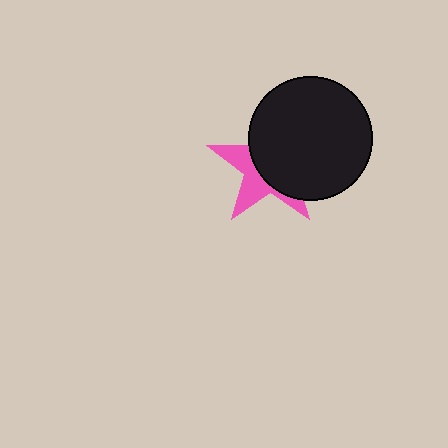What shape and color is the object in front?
The object in front is a black circle.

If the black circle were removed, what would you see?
You would see the complete pink star.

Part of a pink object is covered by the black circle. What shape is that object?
It is a star.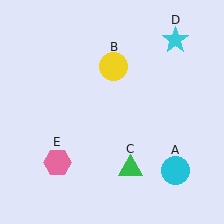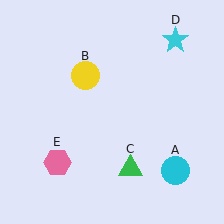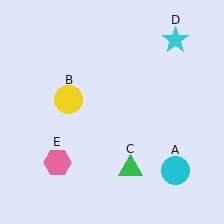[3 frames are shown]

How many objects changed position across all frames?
1 object changed position: yellow circle (object B).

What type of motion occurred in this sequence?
The yellow circle (object B) rotated counterclockwise around the center of the scene.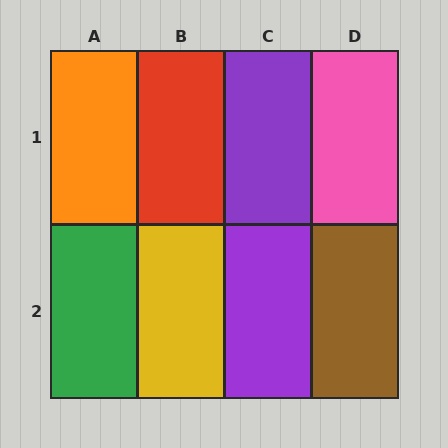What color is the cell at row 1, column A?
Orange.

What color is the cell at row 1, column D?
Pink.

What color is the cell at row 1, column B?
Red.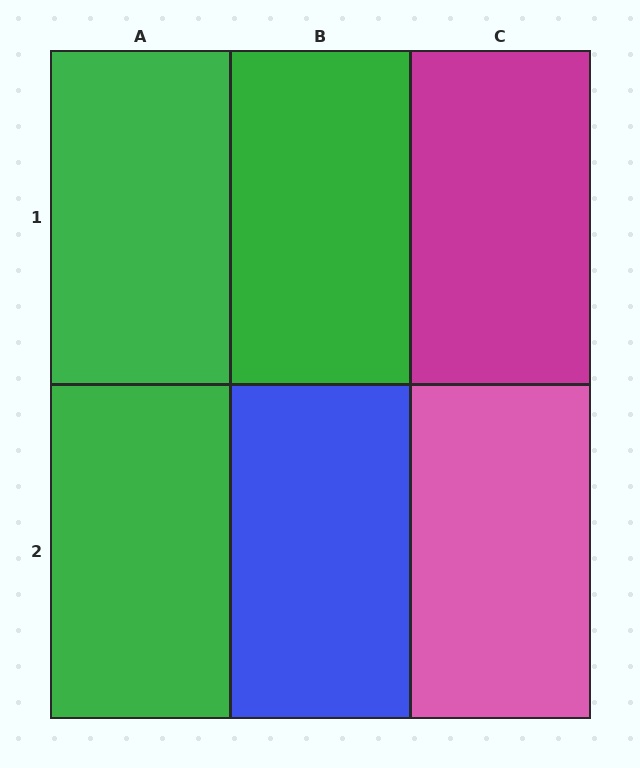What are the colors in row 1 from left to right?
Green, green, magenta.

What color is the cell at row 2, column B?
Blue.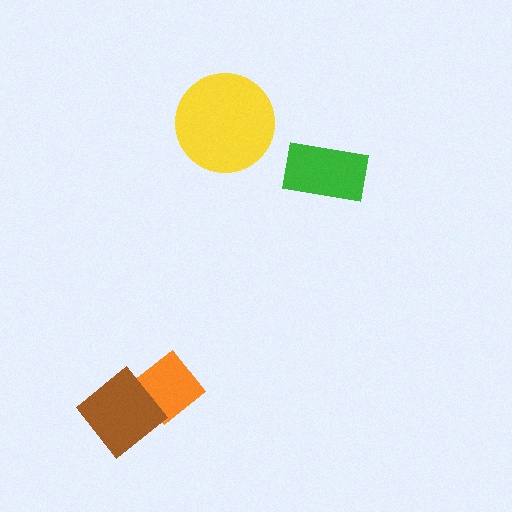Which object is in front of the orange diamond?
The brown diamond is in front of the orange diamond.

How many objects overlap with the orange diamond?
1 object overlaps with the orange diamond.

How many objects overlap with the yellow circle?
0 objects overlap with the yellow circle.